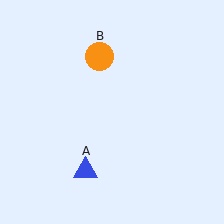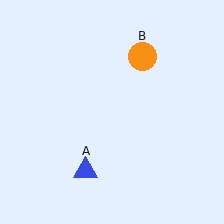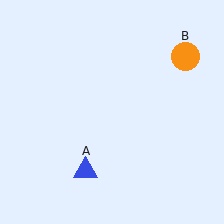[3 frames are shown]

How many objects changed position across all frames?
1 object changed position: orange circle (object B).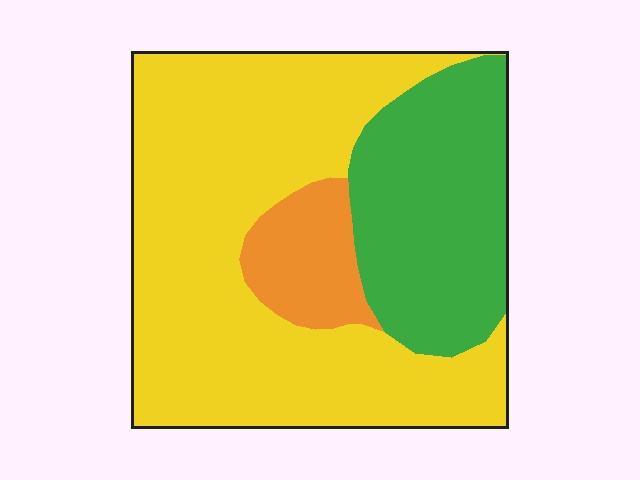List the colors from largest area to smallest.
From largest to smallest: yellow, green, orange.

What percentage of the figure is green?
Green takes up between a sixth and a third of the figure.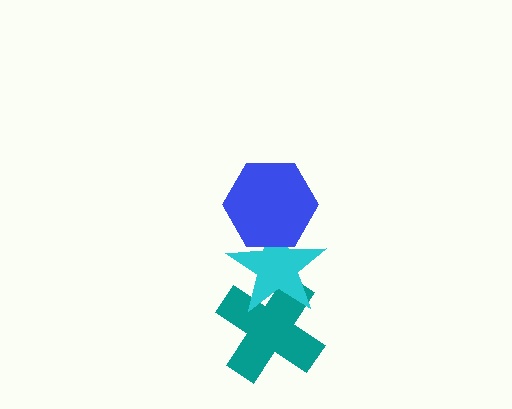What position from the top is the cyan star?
The cyan star is 2nd from the top.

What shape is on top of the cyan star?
The blue hexagon is on top of the cyan star.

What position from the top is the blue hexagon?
The blue hexagon is 1st from the top.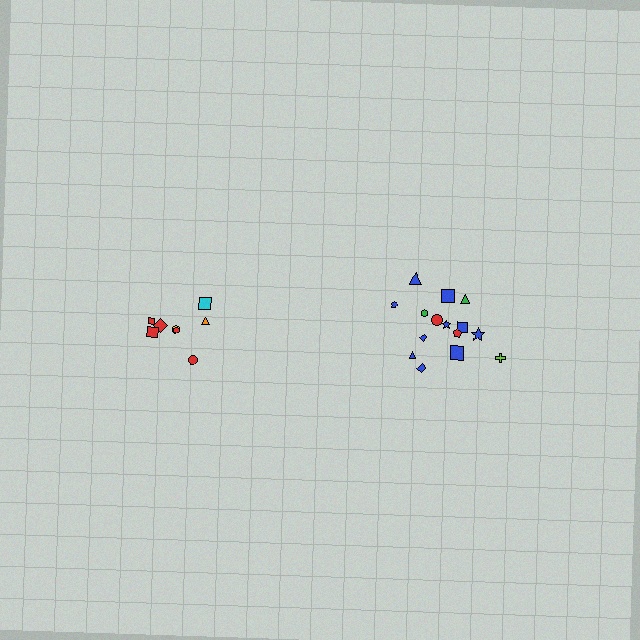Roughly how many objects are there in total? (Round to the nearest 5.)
Roughly 25 objects in total.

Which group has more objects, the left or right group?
The right group.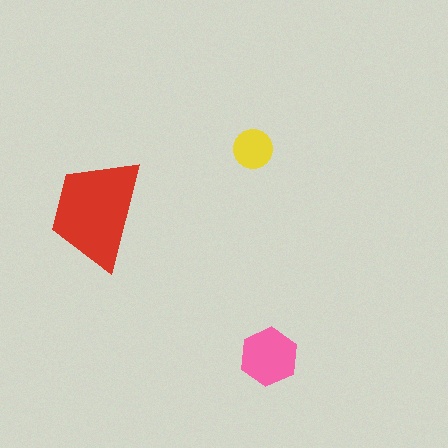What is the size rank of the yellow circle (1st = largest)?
3rd.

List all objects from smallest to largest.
The yellow circle, the pink hexagon, the red trapezoid.